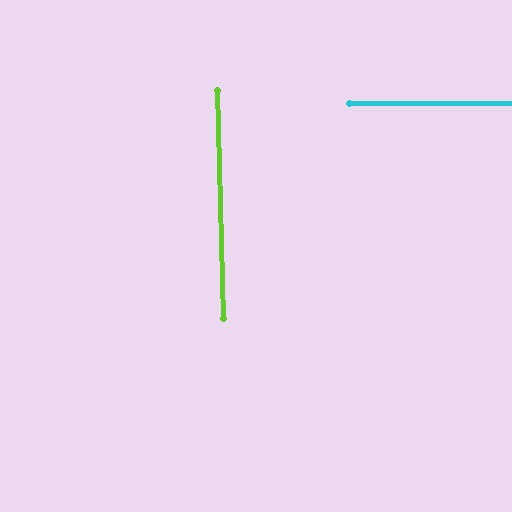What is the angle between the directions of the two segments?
Approximately 88 degrees.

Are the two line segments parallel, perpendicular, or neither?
Perpendicular — they meet at approximately 88°.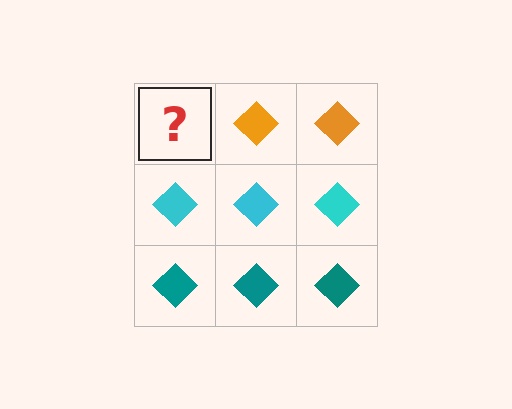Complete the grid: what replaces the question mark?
The question mark should be replaced with an orange diamond.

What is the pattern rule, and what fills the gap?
The rule is that each row has a consistent color. The gap should be filled with an orange diamond.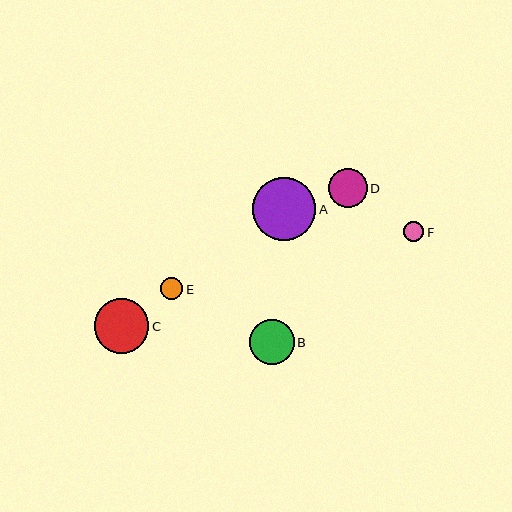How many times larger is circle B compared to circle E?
Circle B is approximately 2.0 times the size of circle E.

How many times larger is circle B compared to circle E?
Circle B is approximately 2.0 times the size of circle E.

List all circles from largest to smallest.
From largest to smallest: A, C, B, D, E, F.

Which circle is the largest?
Circle A is the largest with a size of approximately 63 pixels.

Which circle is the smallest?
Circle F is the smallest with a size of approximately 21 pixels.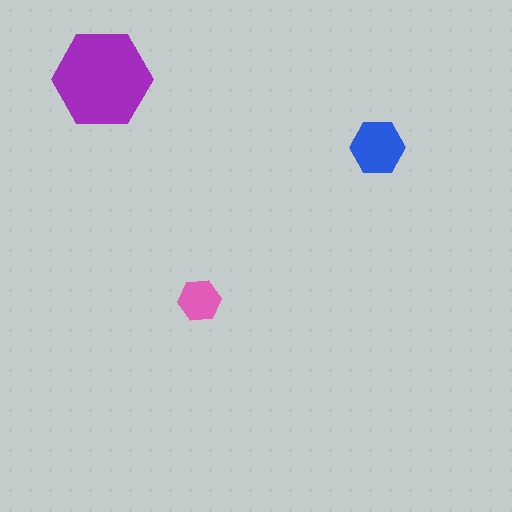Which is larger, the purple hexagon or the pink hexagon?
The purple one.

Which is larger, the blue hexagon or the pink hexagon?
The blue one.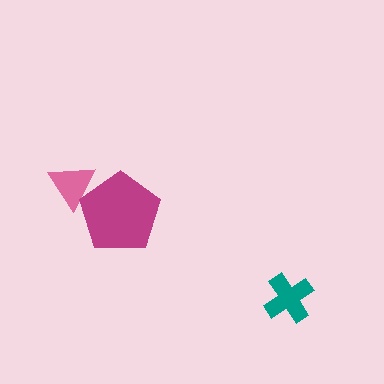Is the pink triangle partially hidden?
Yes, it is partially covered by another shape.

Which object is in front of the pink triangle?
The magenta pentagon is in front of the pink triangle.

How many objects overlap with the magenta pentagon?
1 object overlaps with the magenta pentagon.